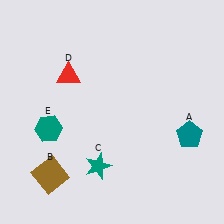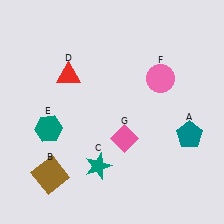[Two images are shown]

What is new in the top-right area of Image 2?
A pink circle (F) was added in the top-right area of Image 2.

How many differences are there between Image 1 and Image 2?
There are 2 differences between the two images.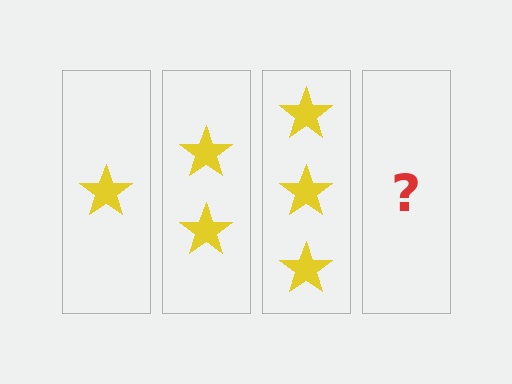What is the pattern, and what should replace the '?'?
The pattern is that each step adds one more star. The '?' should be 4 stars.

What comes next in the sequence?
The next element should be 4 stars.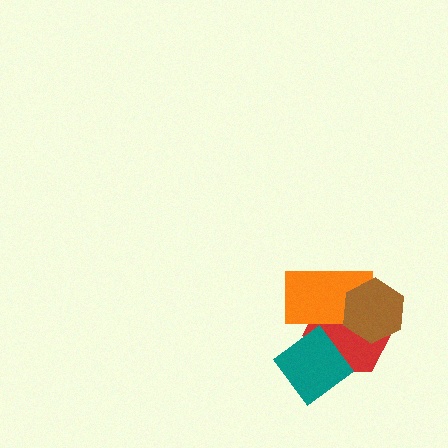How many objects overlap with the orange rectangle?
3 objects overlap with the orange rectangle.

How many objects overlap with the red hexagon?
3 objects overlap with the red hexagon.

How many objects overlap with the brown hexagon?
2 objects overlap with the brown hexagon.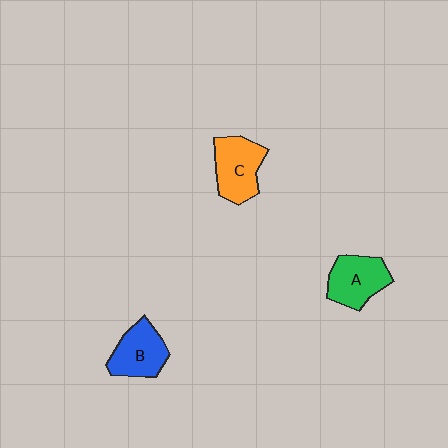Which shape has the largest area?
Shape C (orange).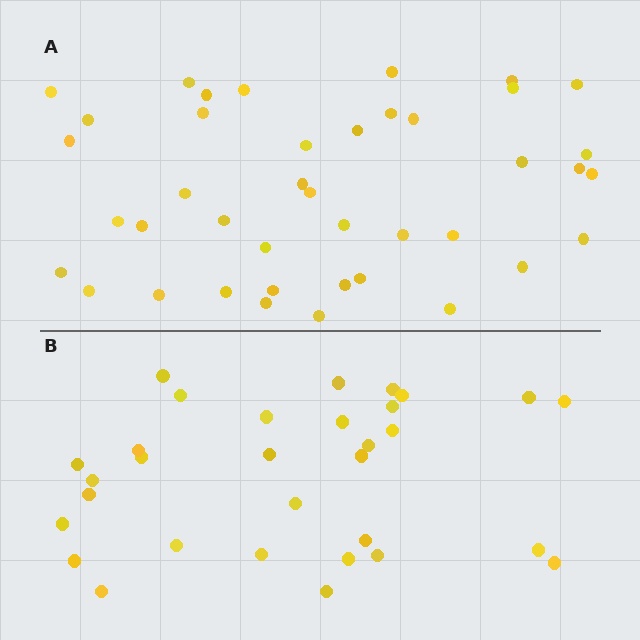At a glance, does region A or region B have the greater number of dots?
Region A (the top region) has more dots.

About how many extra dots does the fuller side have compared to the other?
Region A has roughly 10 or so more dots than region B.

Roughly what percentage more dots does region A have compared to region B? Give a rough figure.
About 30% more.